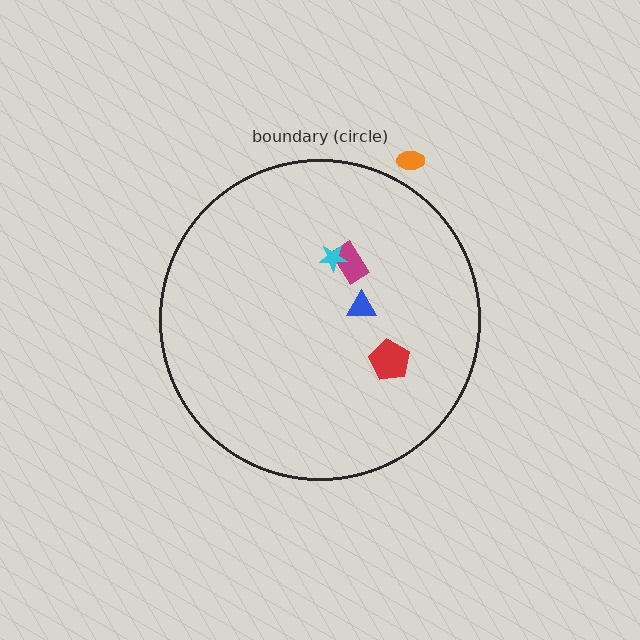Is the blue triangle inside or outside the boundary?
Inside.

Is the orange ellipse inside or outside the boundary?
Outside.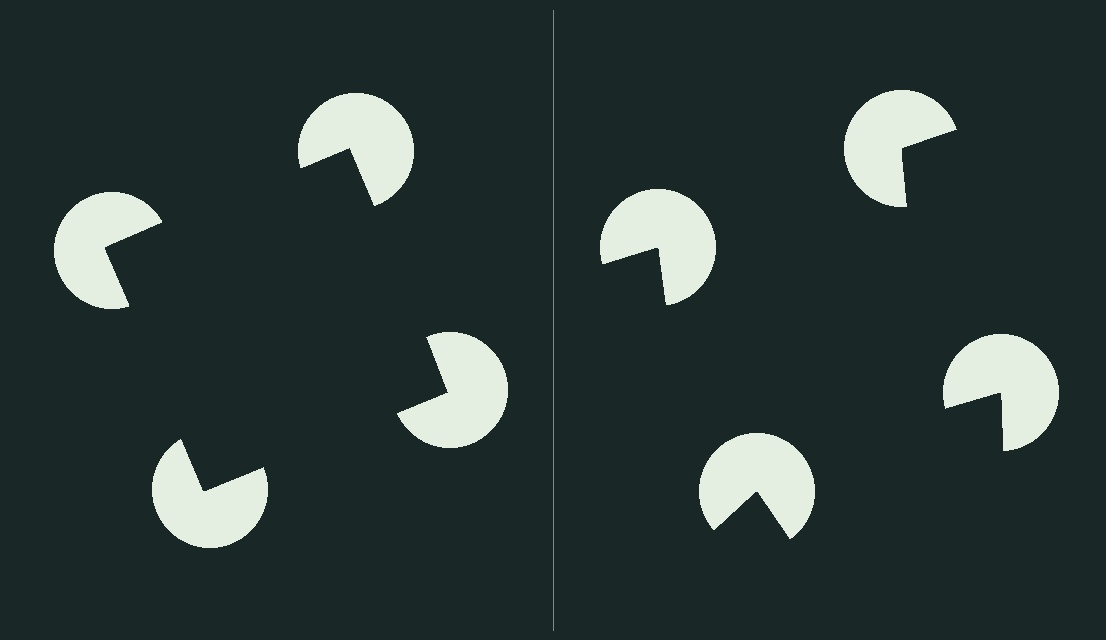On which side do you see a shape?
An illusory square appears on the left side. On the right side the wedge cuts are rotated, so no coherent shape forms.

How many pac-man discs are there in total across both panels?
8 — 4 on each side.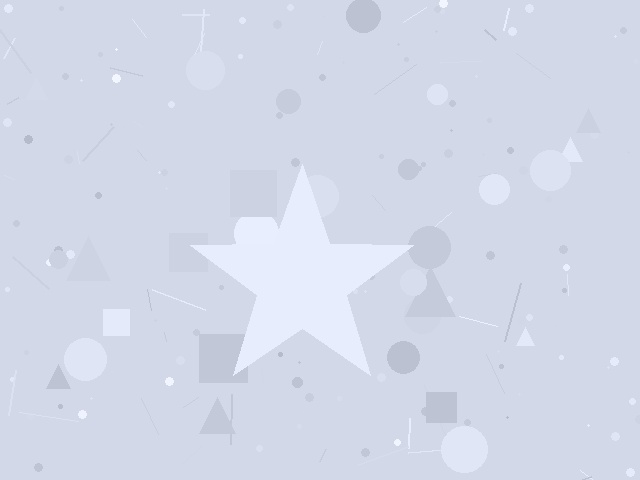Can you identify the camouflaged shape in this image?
The camouflaged shape is a star.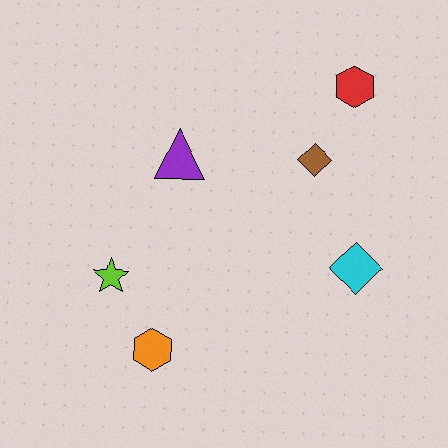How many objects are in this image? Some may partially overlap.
There are 6 objects.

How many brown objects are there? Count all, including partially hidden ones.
There is 1 brown object.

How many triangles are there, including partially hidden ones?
There is 1 triangle.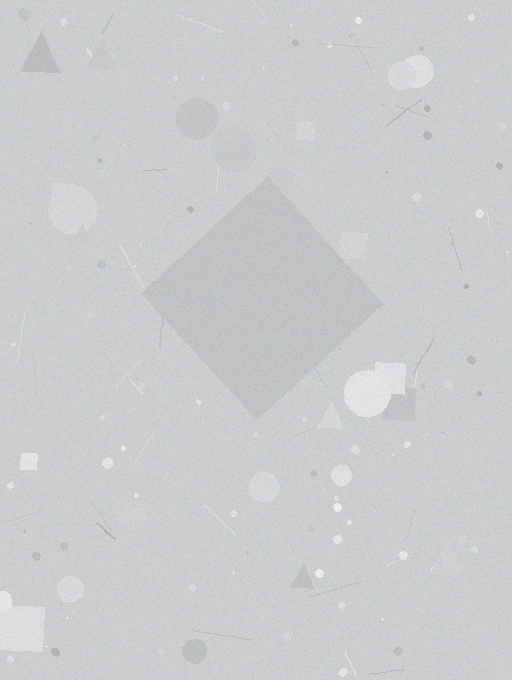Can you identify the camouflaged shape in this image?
The camouflaged shape is a diamond.